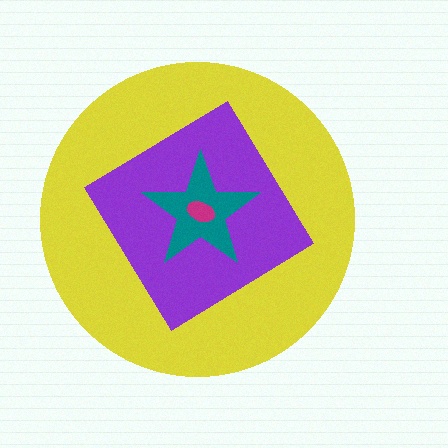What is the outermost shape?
The yellow circle.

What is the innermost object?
The magenta ellipse.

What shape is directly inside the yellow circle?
The purple diamond.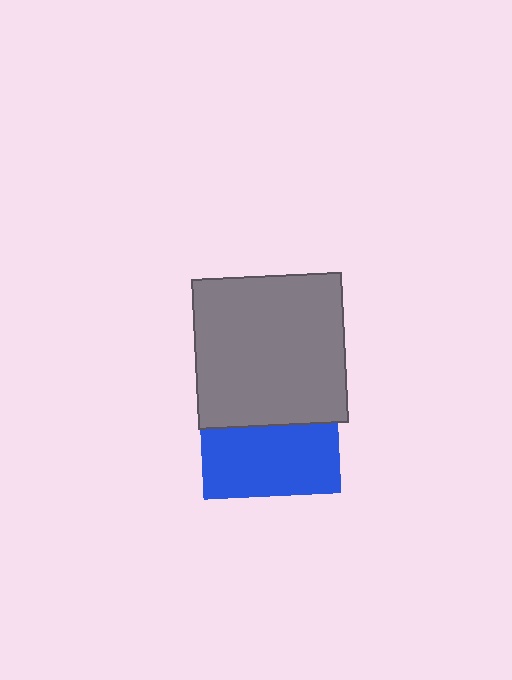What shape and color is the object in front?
The object in front is a gray square.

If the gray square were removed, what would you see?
You would see the complete blue square.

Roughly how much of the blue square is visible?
About half of it is visible (roughly 51%).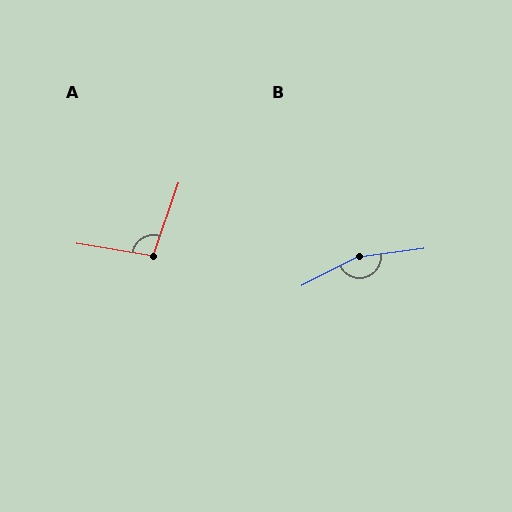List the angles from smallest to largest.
A (100°), B (160°).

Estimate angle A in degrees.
Approximately 100 degrees.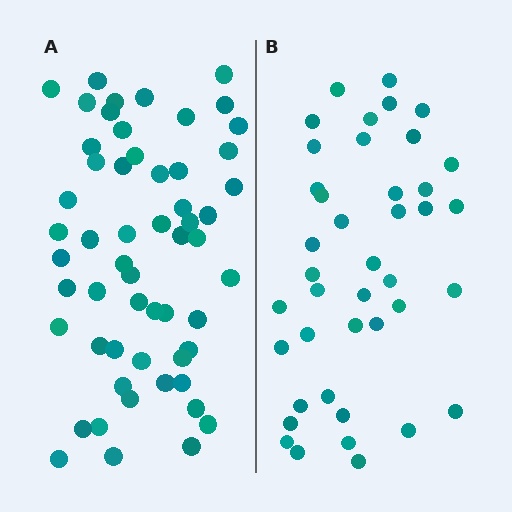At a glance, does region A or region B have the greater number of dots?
Region A (the left region) has more dots.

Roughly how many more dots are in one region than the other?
Region A has approximately 15 more dots than region B.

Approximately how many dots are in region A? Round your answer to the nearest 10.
About 60 dots. (The exact count is 56, which rounds to 60.)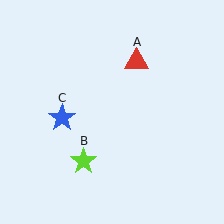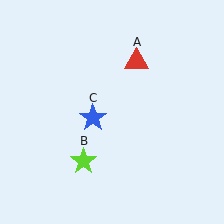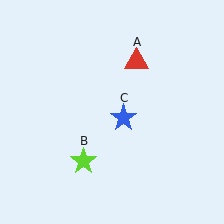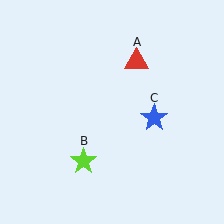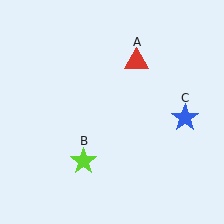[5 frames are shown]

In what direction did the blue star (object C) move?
The blue star (object C) moved right.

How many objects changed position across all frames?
1 object changed position: blue star (object C).